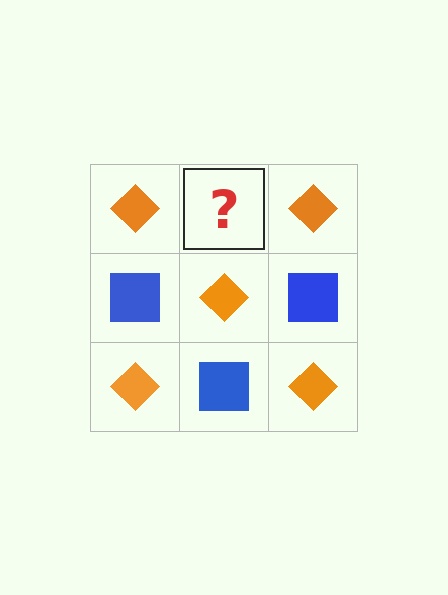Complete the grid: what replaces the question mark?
The question mark should be replaced with a blue square.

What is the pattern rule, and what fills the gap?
The rule is that it alternates orange diamond and blue square in a checkerboard pattern. The gap should be filled with a blue square.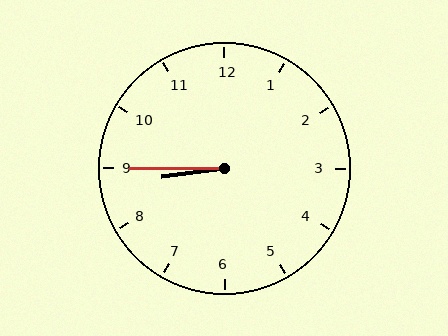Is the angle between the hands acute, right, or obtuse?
It is acute.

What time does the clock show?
8:45.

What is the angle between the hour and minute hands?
Approximately 8 degrees.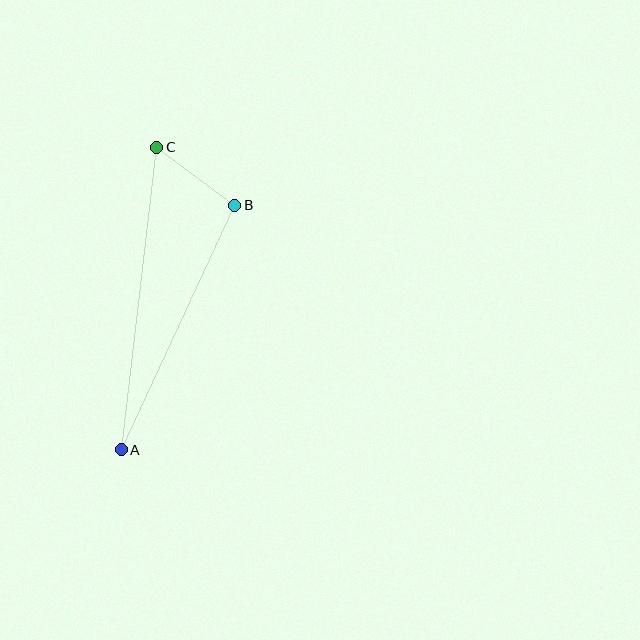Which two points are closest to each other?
Points B and C are closest to each other.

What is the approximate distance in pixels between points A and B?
The distance between A and B is approximately 270 pixels.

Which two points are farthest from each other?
Points A and C are farthest from each other.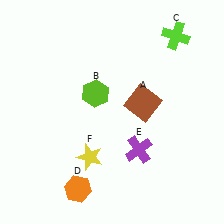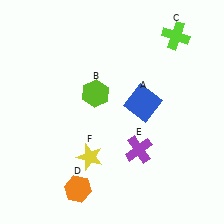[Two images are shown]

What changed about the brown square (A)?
In Image 1, A is brown. In Image 2, it changed to blue.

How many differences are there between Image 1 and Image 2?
There is 1 difference between the two images.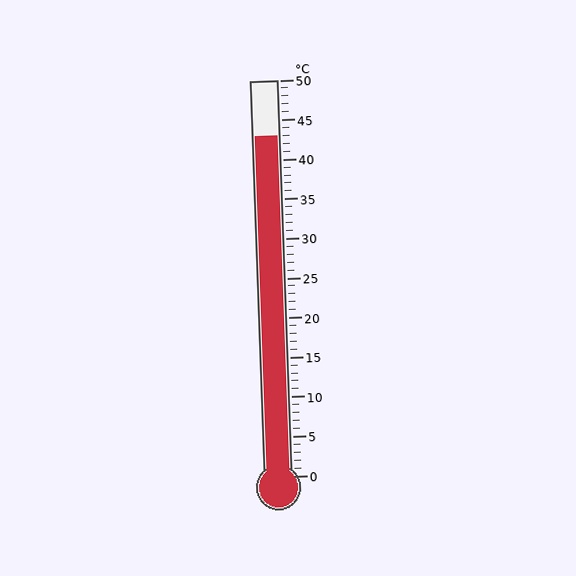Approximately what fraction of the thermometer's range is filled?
The thermometer is filled to approximately 85% of its range.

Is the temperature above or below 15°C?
The temperature is above 15°C.